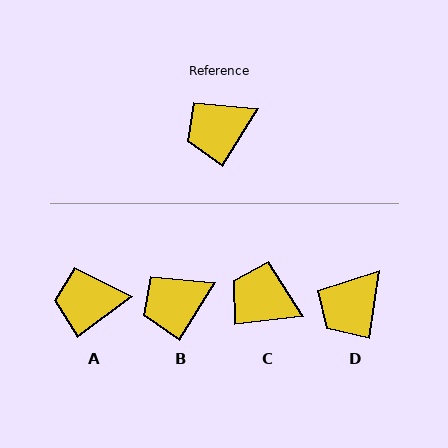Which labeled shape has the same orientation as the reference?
B.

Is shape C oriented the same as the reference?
No, it is off by about 52 degrees.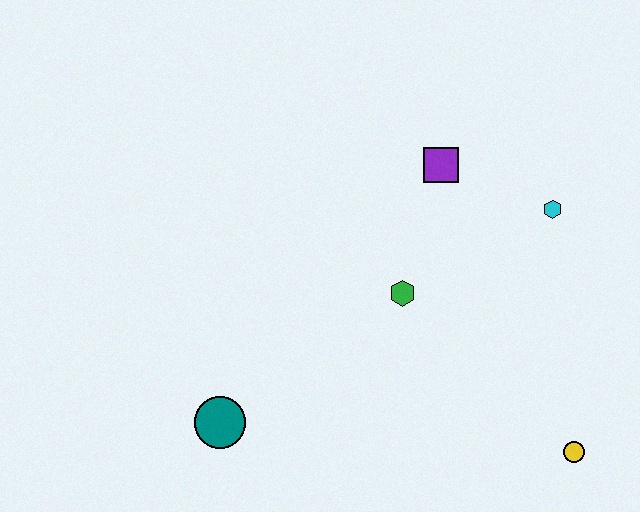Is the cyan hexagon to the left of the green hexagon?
No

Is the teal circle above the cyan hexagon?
No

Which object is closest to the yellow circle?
The green hexagon is closest to the yellow circle.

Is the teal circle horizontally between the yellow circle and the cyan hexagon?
No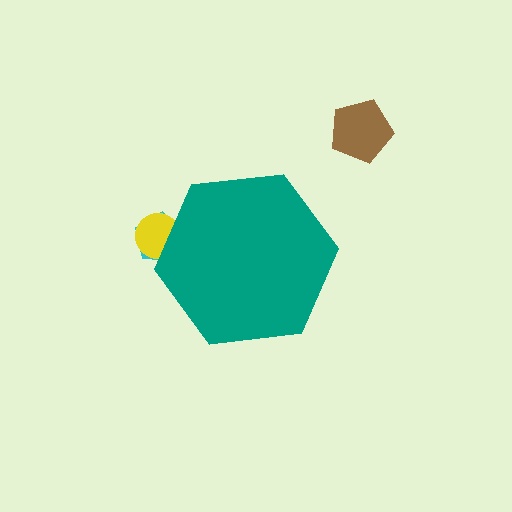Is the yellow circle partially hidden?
Yes, the yellow circle is partially hidden behind the teal hexagon.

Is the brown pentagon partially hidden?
No, the brown pentagon is fully visible.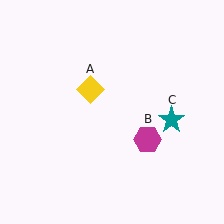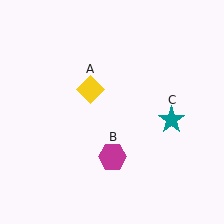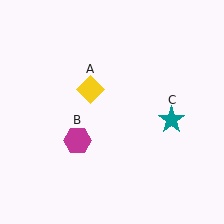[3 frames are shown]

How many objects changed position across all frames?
1 object changed position: magenta hexagon (object B).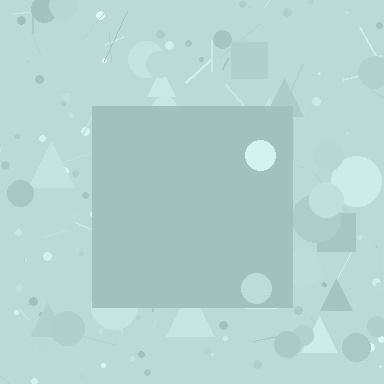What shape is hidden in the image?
A square is hidden in the image.